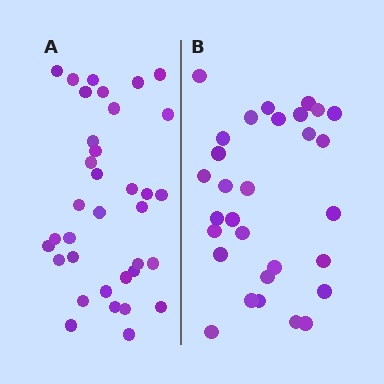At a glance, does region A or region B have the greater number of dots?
Region A (the left region) has more dots.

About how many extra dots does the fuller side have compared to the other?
Region A has about 5 more dots than region B.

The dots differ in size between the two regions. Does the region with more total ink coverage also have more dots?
No. Region B has more total ink coverage because its dots are larger, but region A actually contains more individual dots. Total area can be misleading — the number of items is what matters here.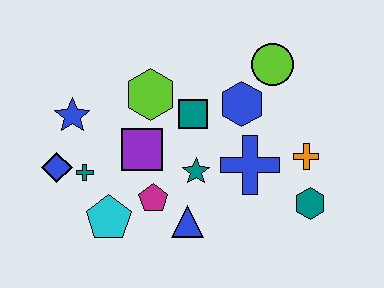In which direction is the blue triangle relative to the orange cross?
The blue triangle is to the left of the orange cross.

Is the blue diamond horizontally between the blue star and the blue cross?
No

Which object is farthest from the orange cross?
The blue diamond is farthest from the orange cross.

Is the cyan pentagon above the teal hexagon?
No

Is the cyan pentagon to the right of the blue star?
Yes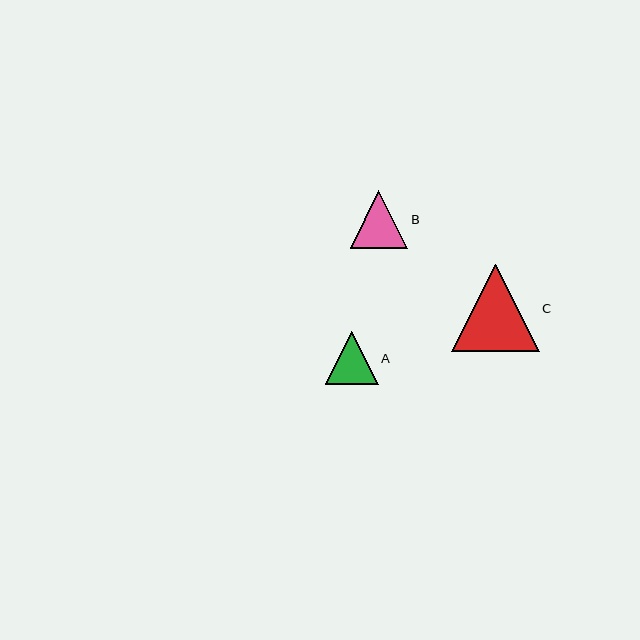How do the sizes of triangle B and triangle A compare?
Triangle B and triangle A are approximately the same size.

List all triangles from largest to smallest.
From largest to smallest: C, B, A.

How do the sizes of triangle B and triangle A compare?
Triangle B and triangle A are approximately the same size.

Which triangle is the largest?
Triangle C is the largest with a size of approximately 87 pixels.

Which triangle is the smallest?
Triangle A is the smallest with a size of approximately 53 pixels.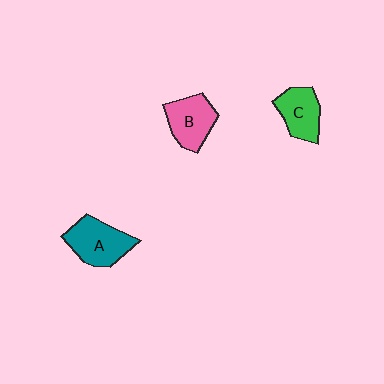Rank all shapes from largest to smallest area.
From largest to smallest: A (teal), B (pink), C (green).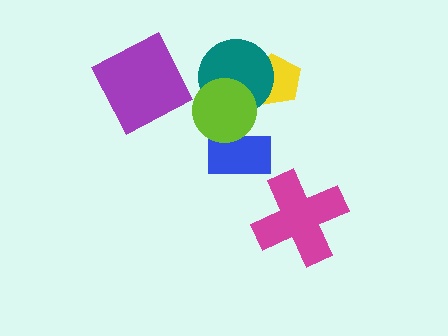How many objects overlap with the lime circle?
2 objects overlap with the lime circle.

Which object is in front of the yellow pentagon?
The teal circle is in front of the yellow pentagon.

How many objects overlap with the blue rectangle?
1 object overlaps with the blue rectangle.